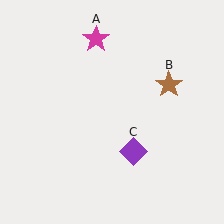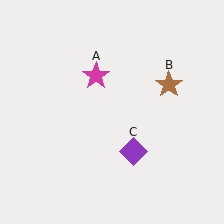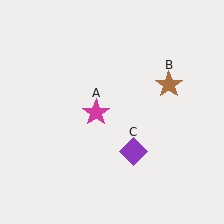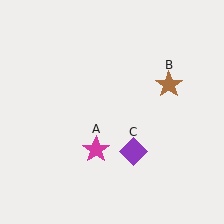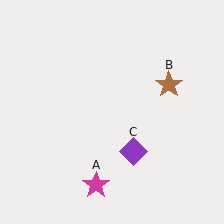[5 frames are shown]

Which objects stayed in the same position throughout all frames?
Brown star (object B) and purple diamond (object C) remained stationary.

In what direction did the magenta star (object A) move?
The magenta star (object A) moved down.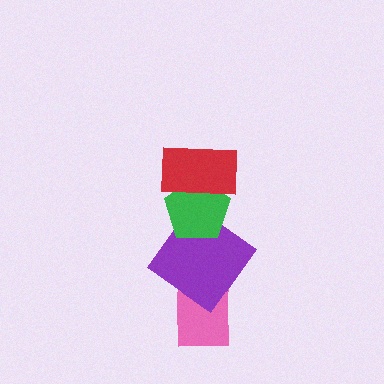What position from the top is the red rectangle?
The red rectangle is 1st from the top.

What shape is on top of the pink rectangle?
The purple diamond is on top of the pink rectangle.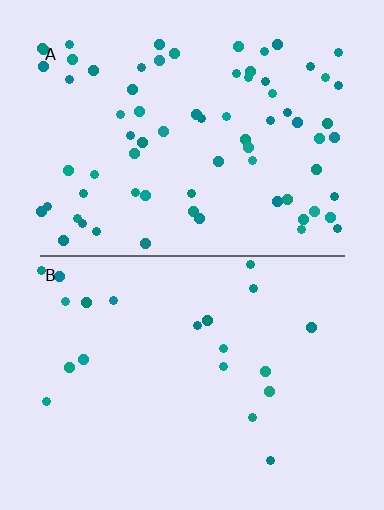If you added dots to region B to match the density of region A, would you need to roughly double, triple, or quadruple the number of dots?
Approximately triple.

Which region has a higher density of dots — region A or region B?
A (the top).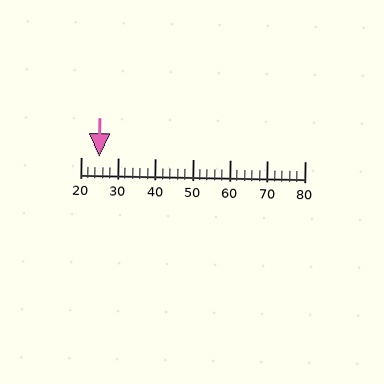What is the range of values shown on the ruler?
The ruler shows values from 20 to 80.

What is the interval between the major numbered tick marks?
The major tick marks are spaced 10 units apart.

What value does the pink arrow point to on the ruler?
The pink arrow points to approximately 25.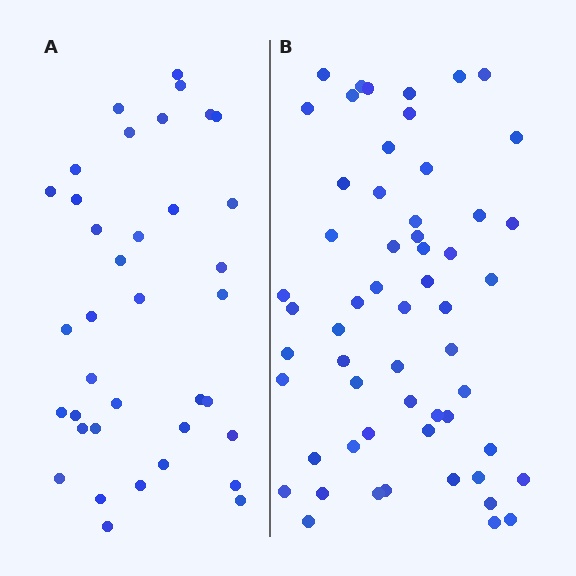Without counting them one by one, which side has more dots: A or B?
Region B (the right region) has more dots.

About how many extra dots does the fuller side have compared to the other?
Region B has approximately 20 more dots than region A.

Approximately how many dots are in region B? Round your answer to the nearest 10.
About 60 dots. (The exact count is 57, which rounds to 60.)